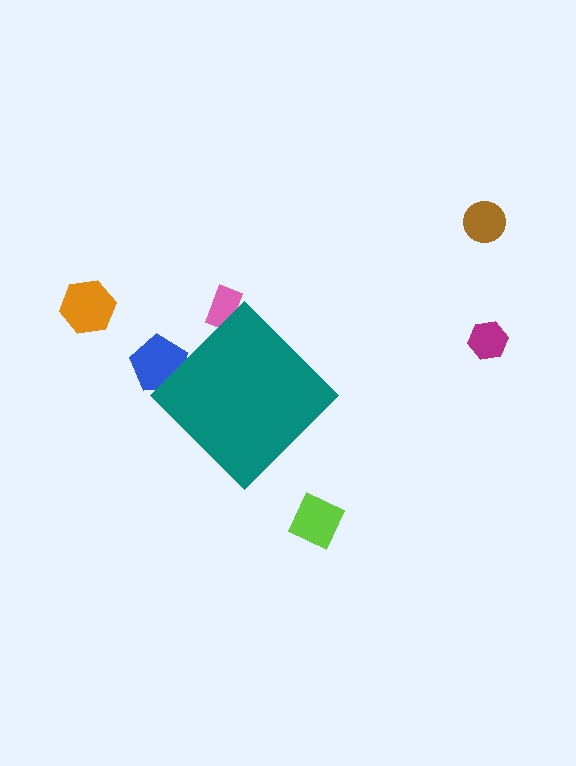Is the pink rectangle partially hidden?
Yes, the pink rectangle is partially hidden behind the teal diamond.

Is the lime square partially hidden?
No, the lime square is fully visible.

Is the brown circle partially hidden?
No, the brown circle is fully visible.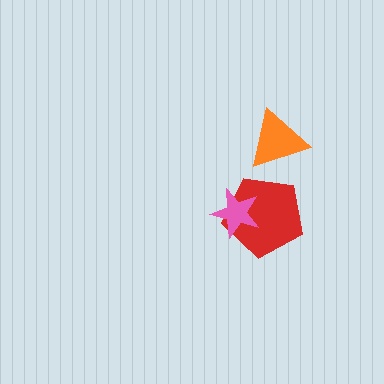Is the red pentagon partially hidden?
Yes, it is partially covered by another shape.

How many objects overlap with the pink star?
1 object overlaps with the pink star.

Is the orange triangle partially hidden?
No, no other shape covers it.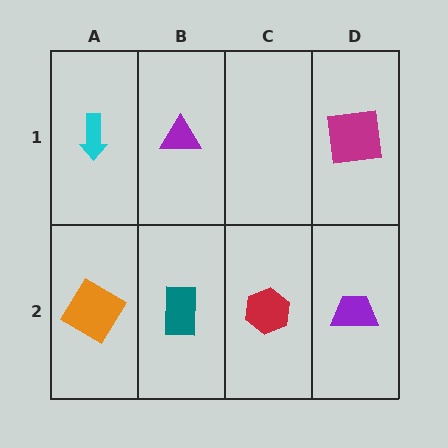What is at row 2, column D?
A purple trapezoid.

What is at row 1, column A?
A cyan arrow.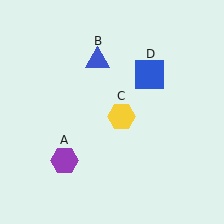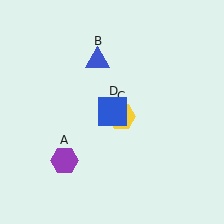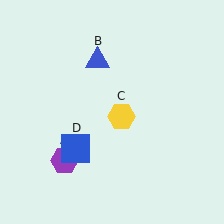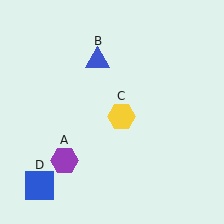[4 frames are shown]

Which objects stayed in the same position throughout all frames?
Purple hexagon (object A) and blue triangle (object B) and yellow hexagon (object C) remained stationary.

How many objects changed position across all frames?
1 object changed position: blue square (object D).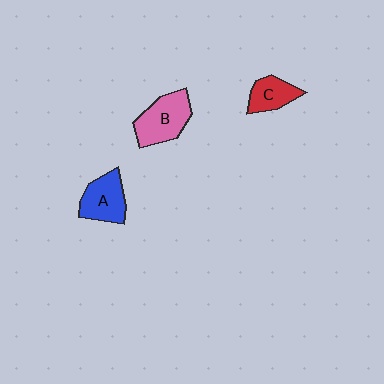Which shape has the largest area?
Shape B (pink).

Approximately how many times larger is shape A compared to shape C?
Approximately 1.3 times.